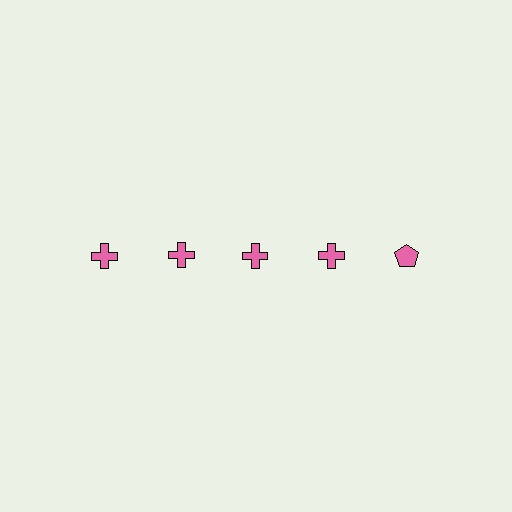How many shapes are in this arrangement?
There are 5 shapes arranged in a grid pattern.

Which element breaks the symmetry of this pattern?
The pink pentagon in the top row, rightmost column breaks the symmetry. All other shapes are pink crosses.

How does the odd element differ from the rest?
It has a different shape: pentagon instead of cross.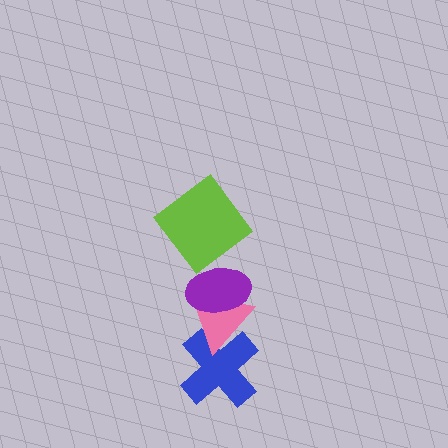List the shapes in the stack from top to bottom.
From top to bottom: the lime diamond, the purple ellipse, the pink triangle, the blue cross.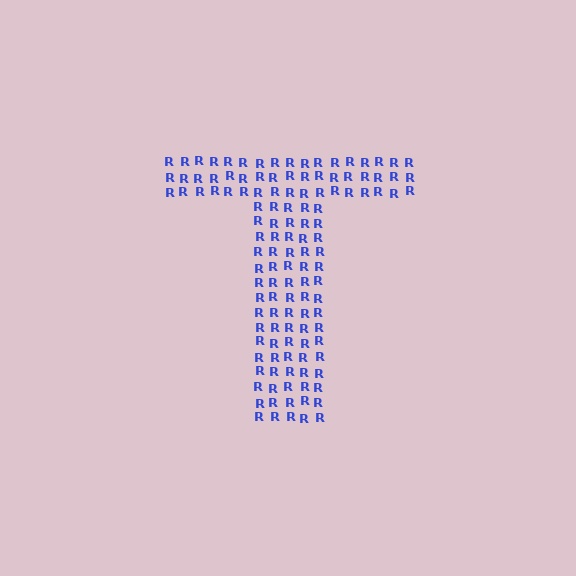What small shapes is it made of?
It is made of small letter R's.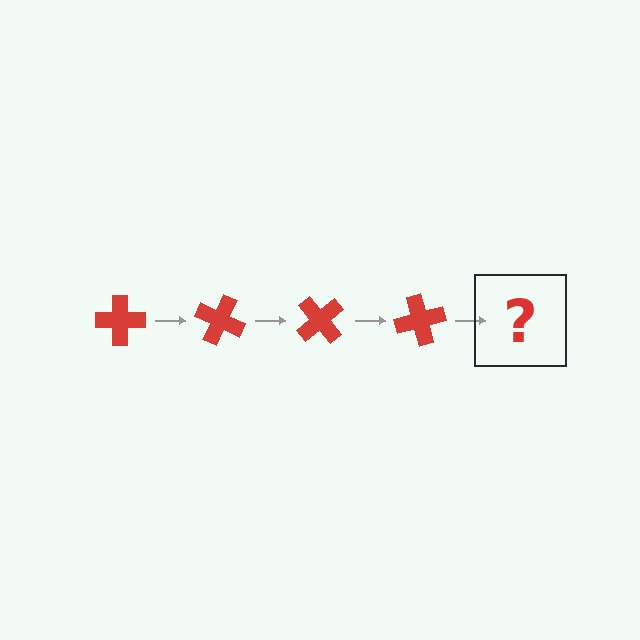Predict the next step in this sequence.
The next step is a red cross rotated 100 degrees.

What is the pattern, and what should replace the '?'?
The pattern is that the cross rotates 25 degrees each step. The '?' should be a red cross rotated 100 degrees.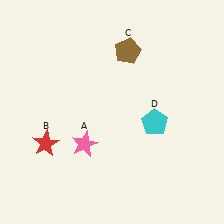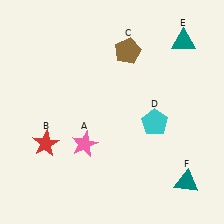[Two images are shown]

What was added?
A teal triangle (E), a teal triangle (F) were added in Image 2.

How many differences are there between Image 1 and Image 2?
There are 2 differences between the two images.